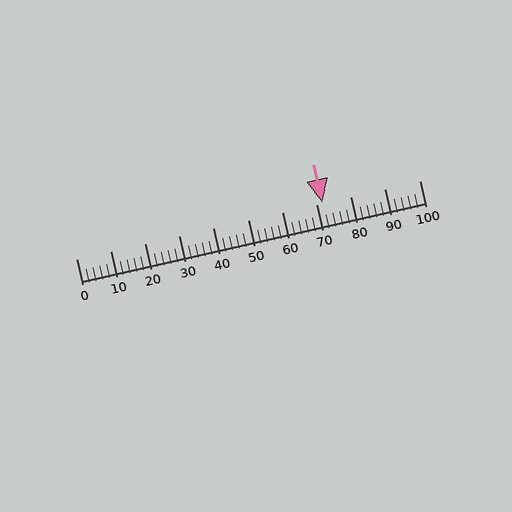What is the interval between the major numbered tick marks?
The major tick marks are spaced 10 units apart.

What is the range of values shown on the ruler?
The ruler shows values from 0 to 100.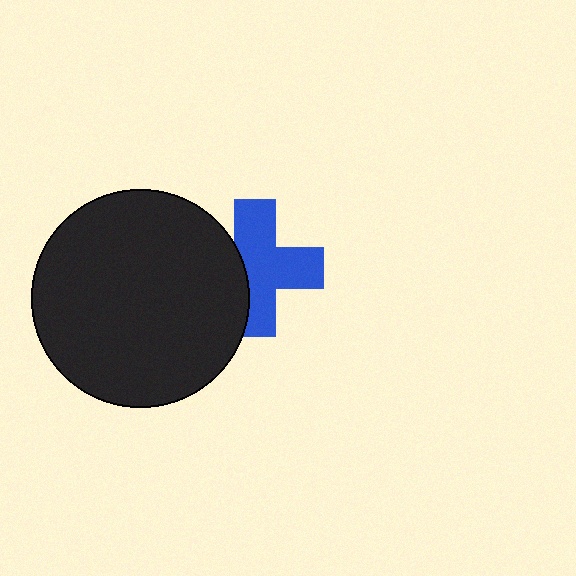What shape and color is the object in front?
The object in front is a black circle.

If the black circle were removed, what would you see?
You would see the complete blue cross.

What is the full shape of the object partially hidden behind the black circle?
The partially hidden object is a blue cross.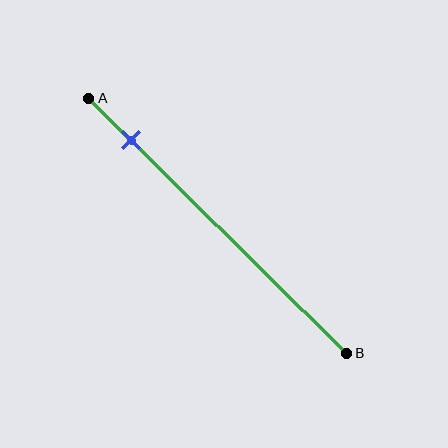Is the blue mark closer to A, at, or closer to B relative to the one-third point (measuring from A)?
The blue mark is closer to point A than the one-third point of segment AB.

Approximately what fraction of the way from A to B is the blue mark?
The blue mark is approximately 15% of the way from A to B.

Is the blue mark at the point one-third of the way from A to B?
No, the mark is at about 15% from A, not at the 33% one-third point.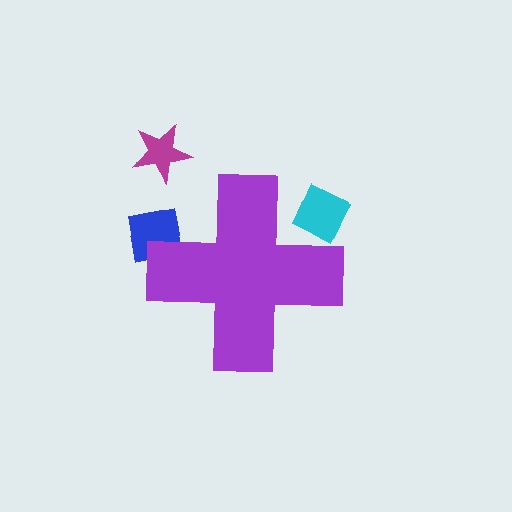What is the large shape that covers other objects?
A purple cross.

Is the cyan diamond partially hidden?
Yes, the cyan diamond is partially hidden behind the purple cross.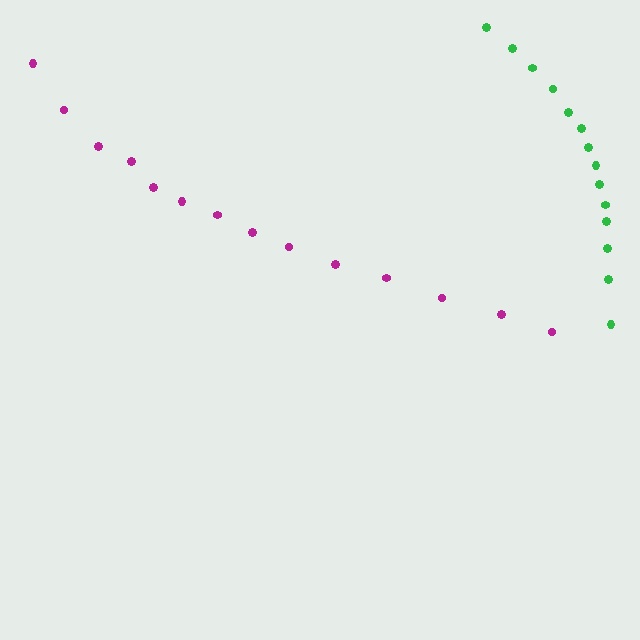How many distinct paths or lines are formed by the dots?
There are 2 distinct paths.